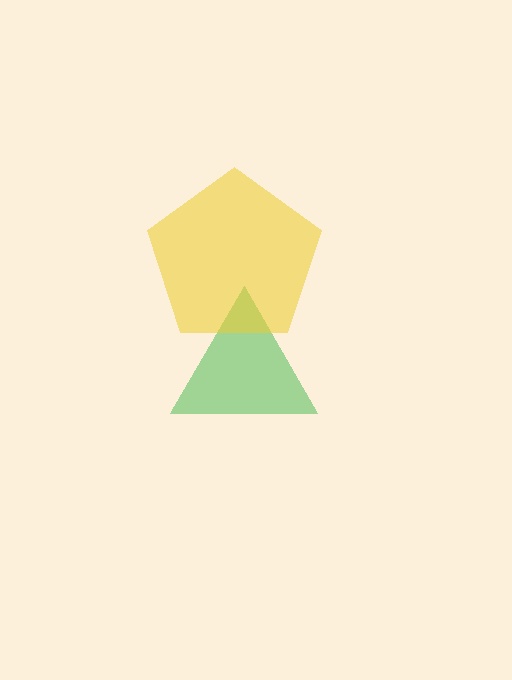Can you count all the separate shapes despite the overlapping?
Yes, there are 2 separate shapes.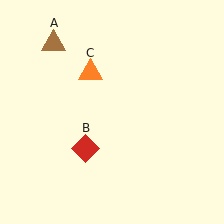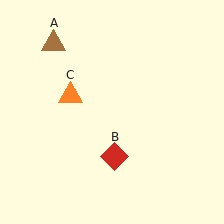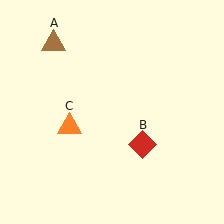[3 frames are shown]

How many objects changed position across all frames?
2 objects changed position: red diamond (object B), orange triangle (object C).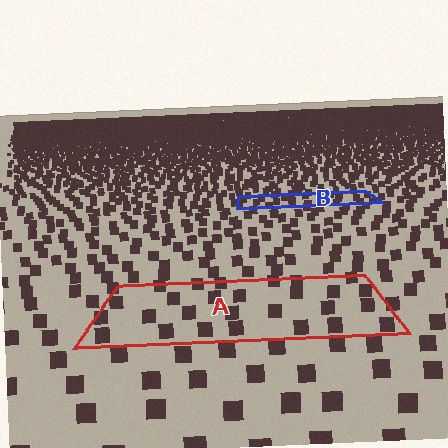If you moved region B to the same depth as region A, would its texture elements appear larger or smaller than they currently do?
They would appear larger. At a closer depth, the same texture elements are projected at a bigger on-screen size.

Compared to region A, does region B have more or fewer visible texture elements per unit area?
Region B has more texture elements per unit area — they are packed more densely because it is farther away.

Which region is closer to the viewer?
Region A is closer. The texture elements there are larger and more spread out.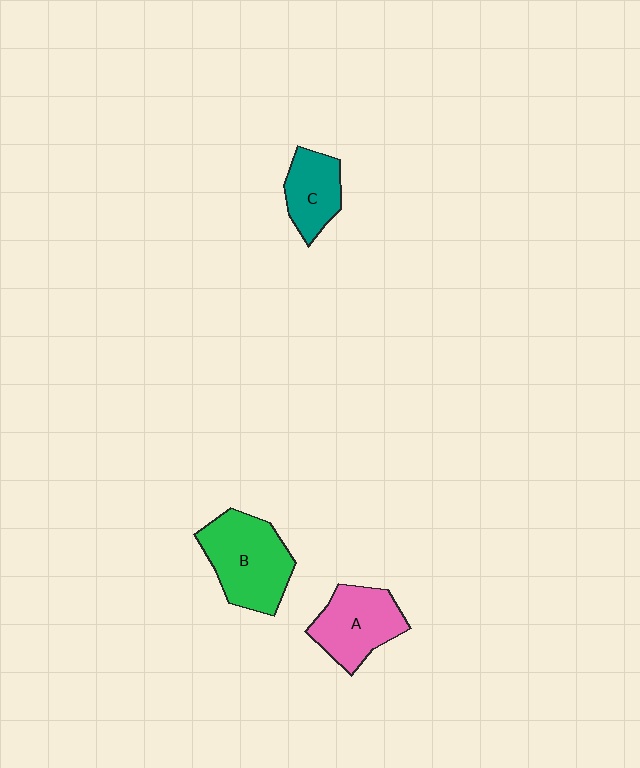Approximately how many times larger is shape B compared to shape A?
Approximately 1.2 times.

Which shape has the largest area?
Shape B (green).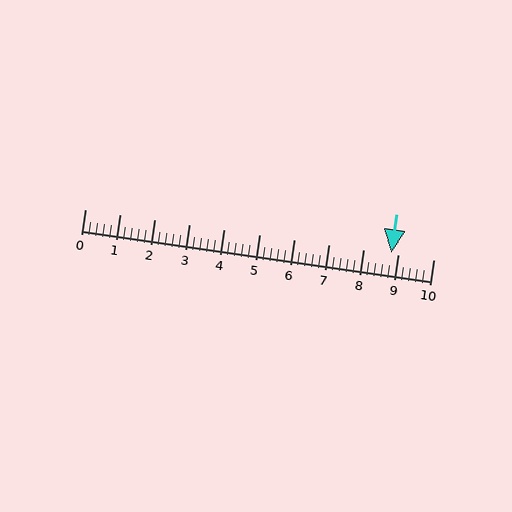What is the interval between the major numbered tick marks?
The major tick marks are spaced 1 units apart.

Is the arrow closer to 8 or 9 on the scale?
The arrow is closer to 9.